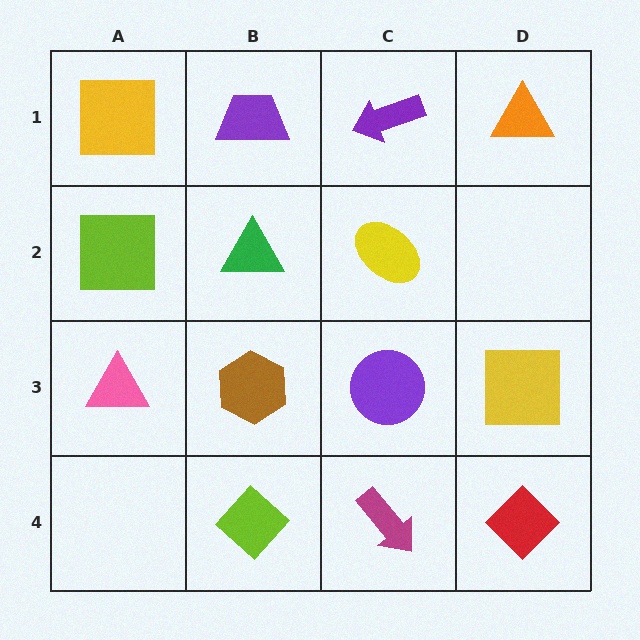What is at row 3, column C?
A purple circle.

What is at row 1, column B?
A purple trapezoid.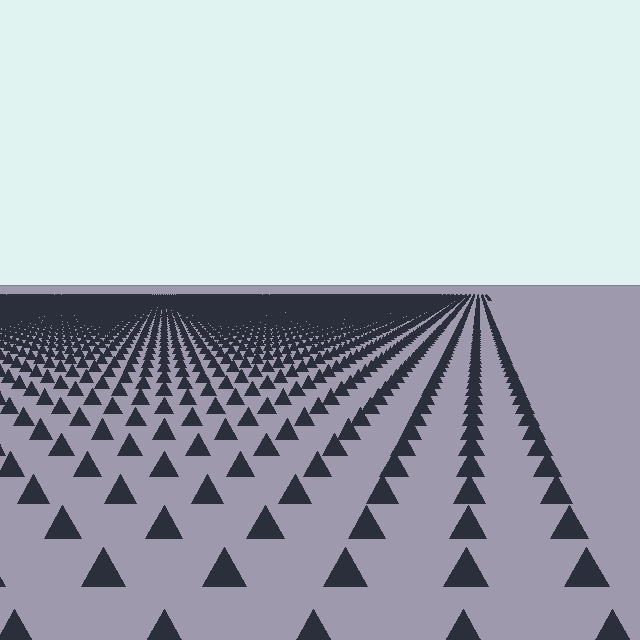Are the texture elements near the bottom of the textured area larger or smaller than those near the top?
Larger. Near the bottom, elements are closer to the viewer and appear at a bigger on-screen size.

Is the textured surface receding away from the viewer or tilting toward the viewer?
The surface is receding away from the viewer. Texture elements get smaller and denser toward the top.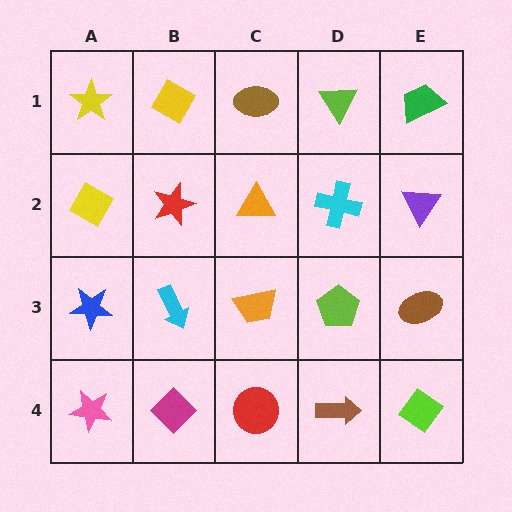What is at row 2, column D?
A cyan cross.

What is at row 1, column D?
A lime triangle.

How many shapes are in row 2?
5 shapes.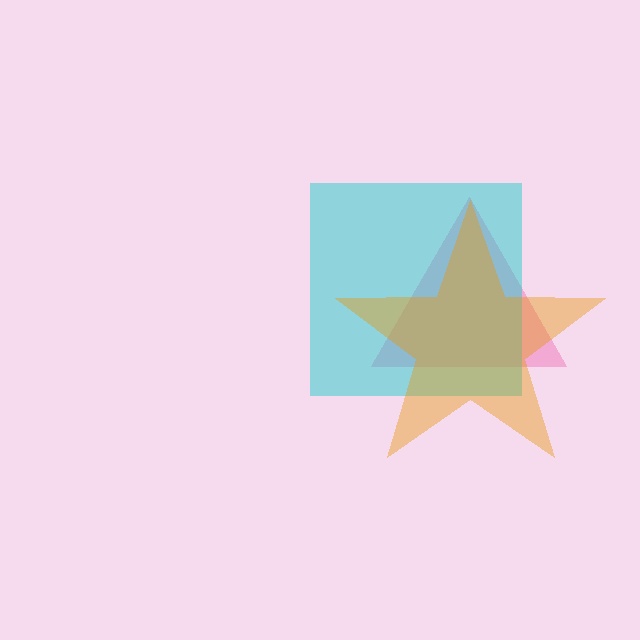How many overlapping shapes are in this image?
There are 3 overlapping shapes in the image.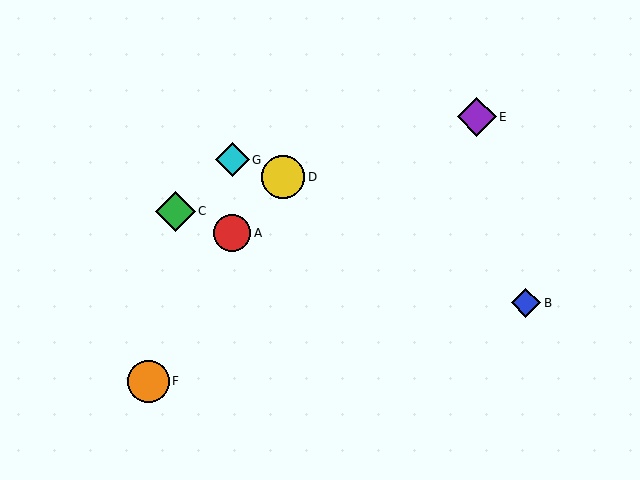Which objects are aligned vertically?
Objects A, G are aligned vertically.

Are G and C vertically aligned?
No, G is at x≈232 and C is at x≈175.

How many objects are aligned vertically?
2 objects (A, G) are aligned vertically.